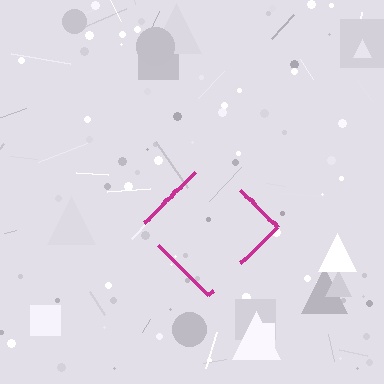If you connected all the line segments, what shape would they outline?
They would outline a diamond.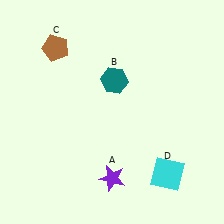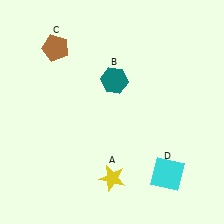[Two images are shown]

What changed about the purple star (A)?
In Image 1, A is purple. In Image 2, it changed to yellow.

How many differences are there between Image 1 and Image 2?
There is 1 difference between the two images.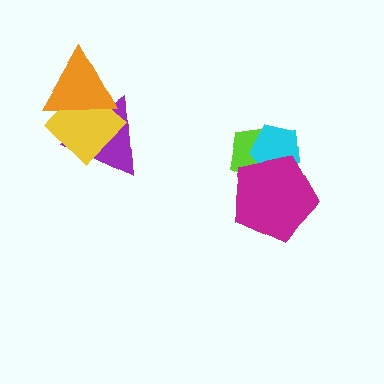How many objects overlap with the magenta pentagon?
2 objects overlap with the magenta pentagon.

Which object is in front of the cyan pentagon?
The magenta pentagon is in front of the cyan pentagon.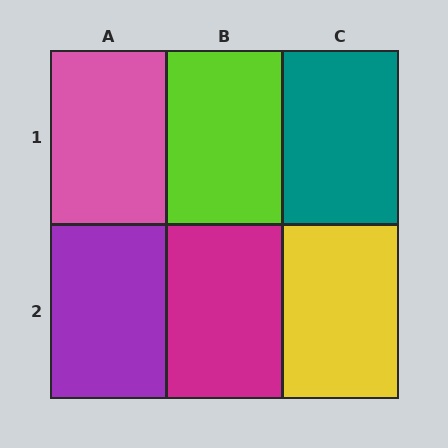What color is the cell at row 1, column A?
Pink.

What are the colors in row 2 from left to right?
Purple, magenta, yellow.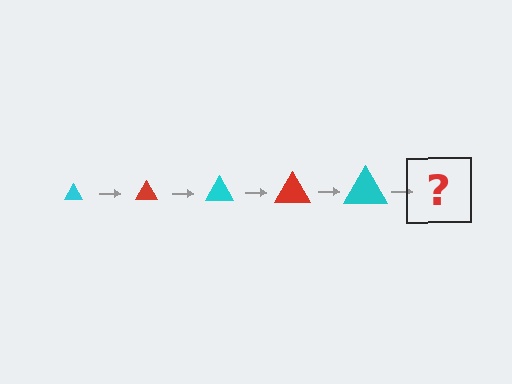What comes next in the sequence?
The next element should be a red triangle, larger than the previous one.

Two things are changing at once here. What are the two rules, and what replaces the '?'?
The two rules are that the triangle grows larger each step and the color cycles through cyan and red. The '?' should be a red triangle, larger than the previous one.